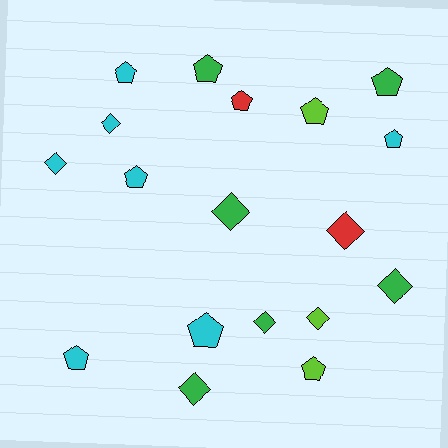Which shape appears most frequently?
Pentagon, with 10 objects.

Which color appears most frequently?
Cyan, with 7 objects.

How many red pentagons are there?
There is 1 red pentagon.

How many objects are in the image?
There are 18 objects.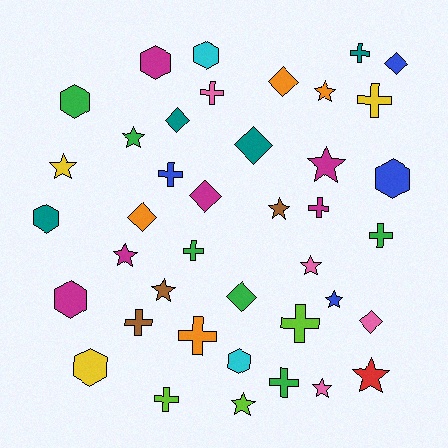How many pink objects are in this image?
There are 4 pink objects.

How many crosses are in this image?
There are 12 crosses.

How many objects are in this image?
There are 40 objects.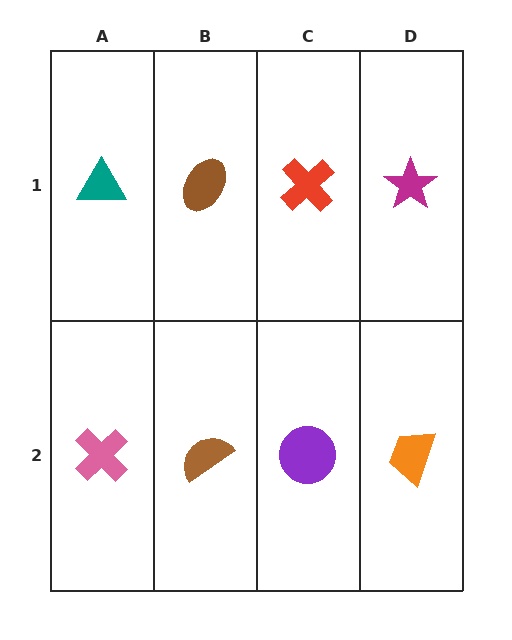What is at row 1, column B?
A brown ellipse.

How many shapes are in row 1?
4 shapes.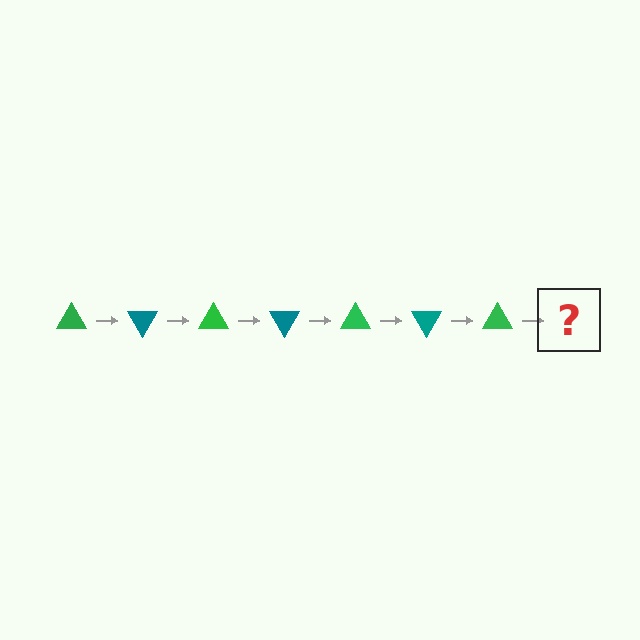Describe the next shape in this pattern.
It should be a teal triangle, rotated 420 degrees from the start.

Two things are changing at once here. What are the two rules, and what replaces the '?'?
The two rules are that it rotates 60 degrees each step and the color cycles through green and teal. The '?' should be a teal triangle, rotated 420 degrees from the start.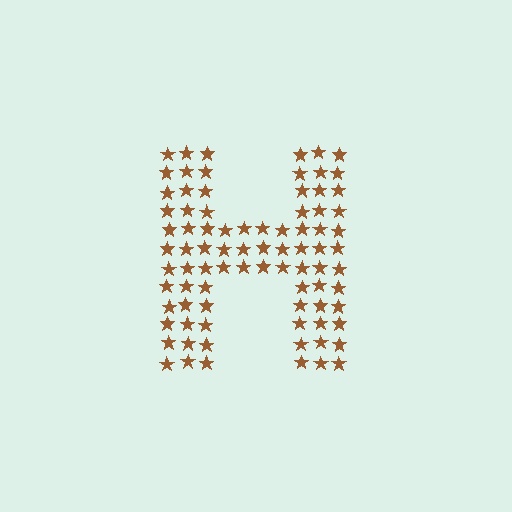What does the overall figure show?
The overall figure shows the letter H.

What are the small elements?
The small elements are stars.